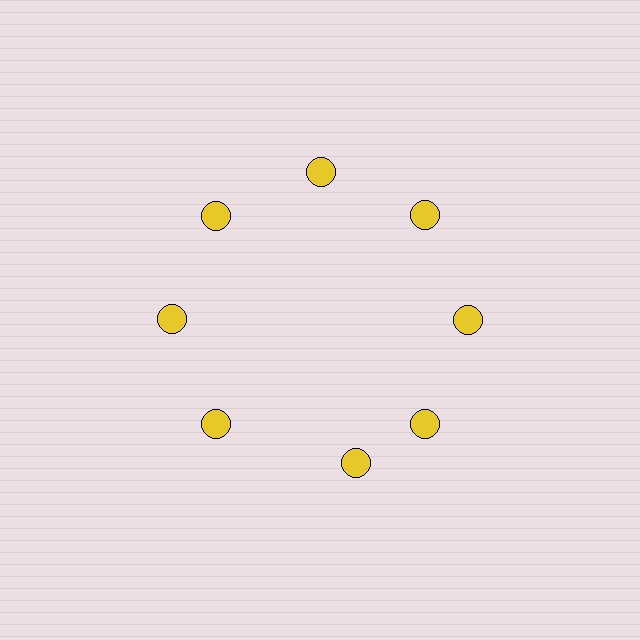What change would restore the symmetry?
The symmetry would be restored by rotating it back into even spacing with its neighbors so that all 8 circles sit at equal angles and equal distance from the center.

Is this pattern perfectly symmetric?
No. The 8 yellow circles are arranged in a ring, but one element near the 6 o'clock position is rotated out of alignment along the ring, breaking the 8-fold rotational symmetry.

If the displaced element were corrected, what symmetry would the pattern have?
It would have 8-fold rotational symmetry — the pattern would map onto itself every 45 degrees.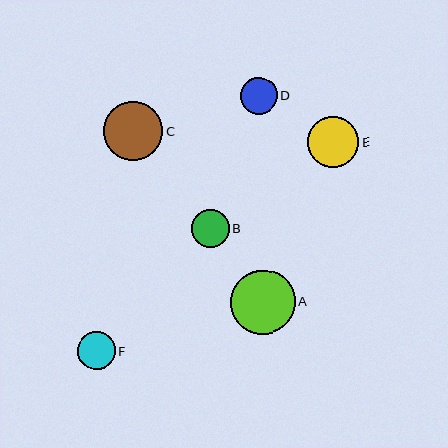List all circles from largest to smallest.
From largest to smallest: A, C, E, B, F, D.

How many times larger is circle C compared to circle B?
Circle C is approximately 1.6 times the size of circle B.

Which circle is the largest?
Circle A is the largest with a size of approximately 64 pixels.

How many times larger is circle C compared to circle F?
Circle C is approximately 1.6 times the size of circle F.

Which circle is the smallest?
Circle D is the smallest with a size of approximately 36 pixels.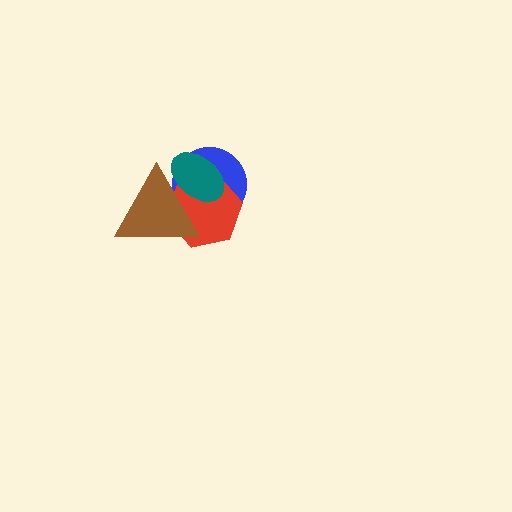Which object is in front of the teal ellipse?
The brown triangle is in front of the teal ellipse.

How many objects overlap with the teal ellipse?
3 objects overlap with the teal ellipse.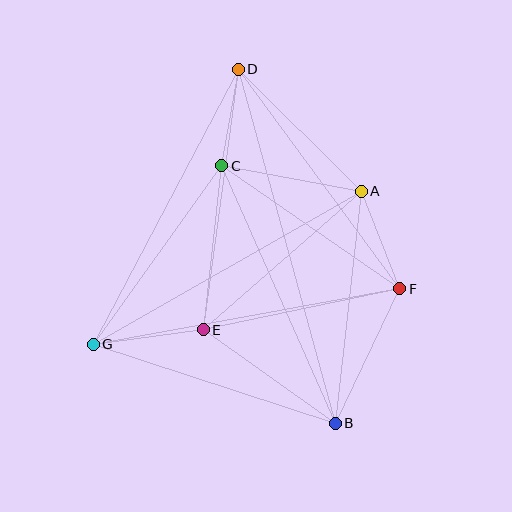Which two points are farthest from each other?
Points B and D are farthest from each other.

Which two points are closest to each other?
Points C and D are closest to each other.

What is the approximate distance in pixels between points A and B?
The distance between A and B is approximately 234 pixels.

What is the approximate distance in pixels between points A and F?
The distance between A and F is approximately 105 pixels.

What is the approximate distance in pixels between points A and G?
The distance between A and G is approximately 309 pixels.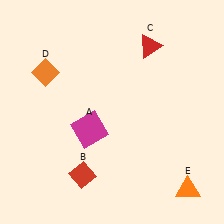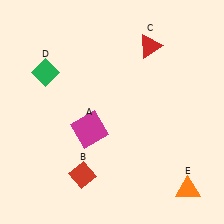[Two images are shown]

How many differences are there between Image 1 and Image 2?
There is 1 difference between the two images.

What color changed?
The diamond (D) changed from orange in Image 1 to green in Image 2.